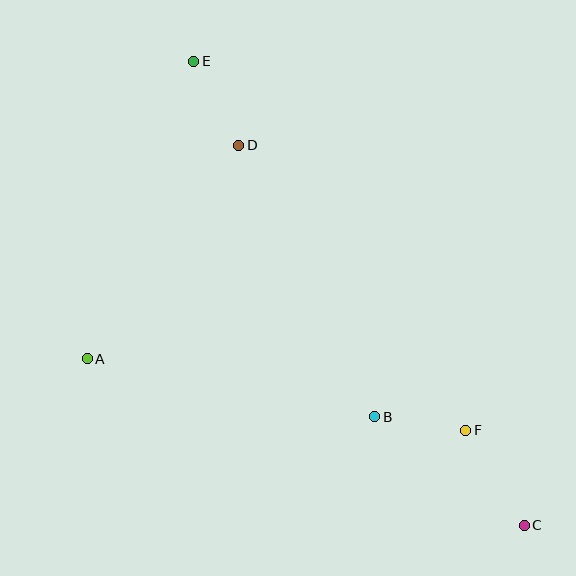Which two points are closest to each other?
Points B and F are closest to each other.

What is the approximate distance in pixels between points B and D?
The distance between B and D is approximately 304 pixels.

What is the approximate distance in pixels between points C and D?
The distance between C and D is approximately 475 pixels.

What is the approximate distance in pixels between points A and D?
The distance between A and D is approximately 262 pixels.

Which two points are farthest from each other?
Points C and E are farthest from each other.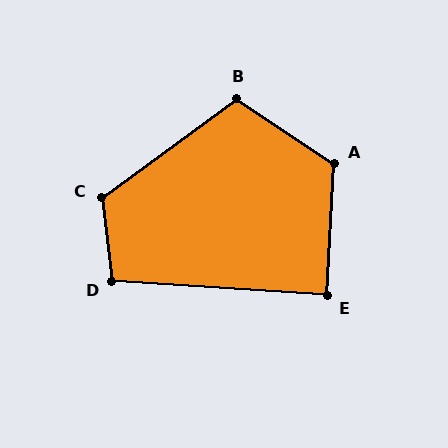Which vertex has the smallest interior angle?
E, at approximately 89 degrees.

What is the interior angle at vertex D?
Approximately 101 degrees (obtuse).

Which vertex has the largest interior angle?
A, at approximately 120 degrees.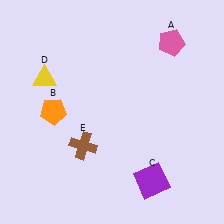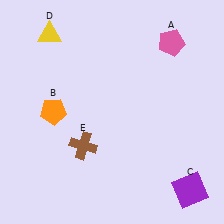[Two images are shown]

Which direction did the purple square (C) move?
The purple square (C) moved right.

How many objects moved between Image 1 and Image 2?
2 objects moved between the two images.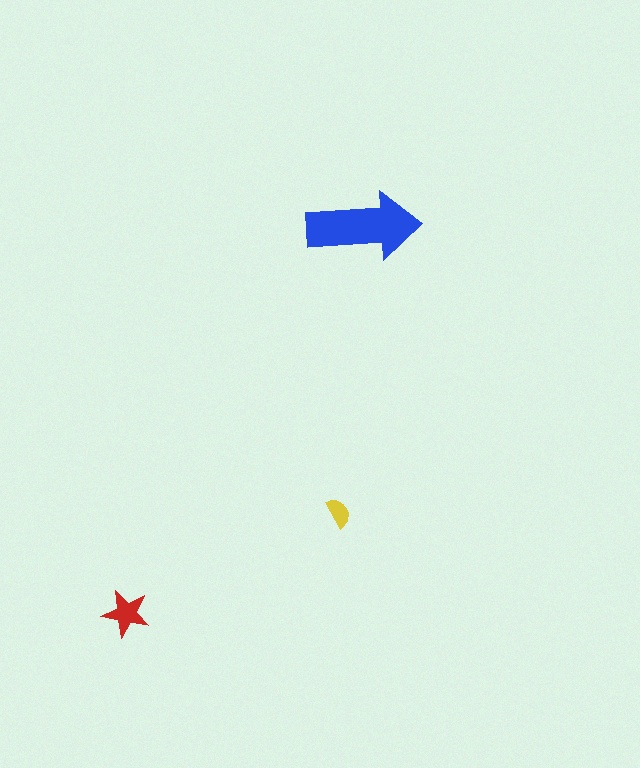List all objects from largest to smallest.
The blue arrow, the red star, the yellow semicircle.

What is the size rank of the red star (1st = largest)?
2nd.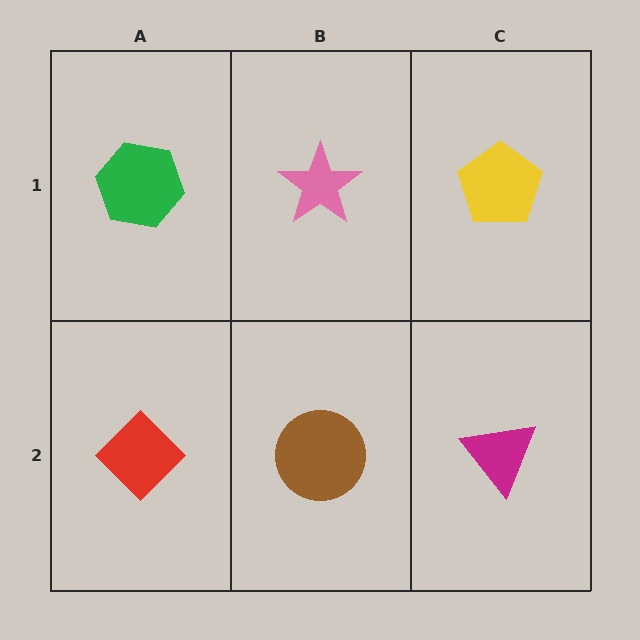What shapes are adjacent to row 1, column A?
A red diamond (row 2, column A), a pink star (row 1, column B).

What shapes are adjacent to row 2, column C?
A yellow pentagon (row 1, column C), a brown circle (row 2, column B).